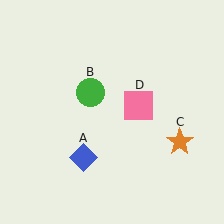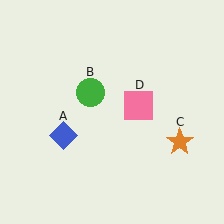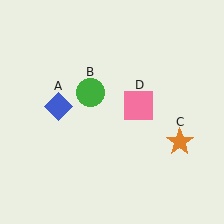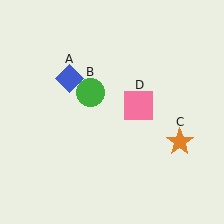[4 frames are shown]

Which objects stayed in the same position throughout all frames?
Green circle (object B) and orange star (object C) and pink square (object D) remained stationary.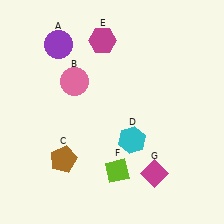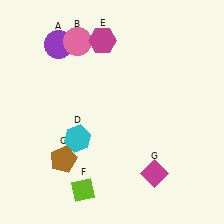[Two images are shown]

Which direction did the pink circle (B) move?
The pink circle (B) moved up.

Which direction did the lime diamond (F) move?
The lime diamond (F) moved left.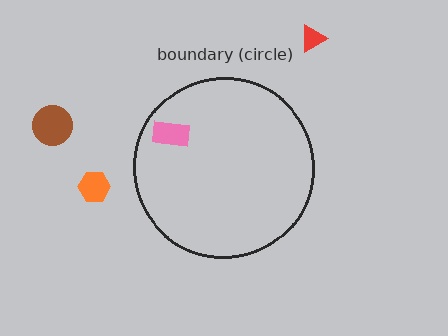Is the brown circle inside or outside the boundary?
Outside.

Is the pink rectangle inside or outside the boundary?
Inside.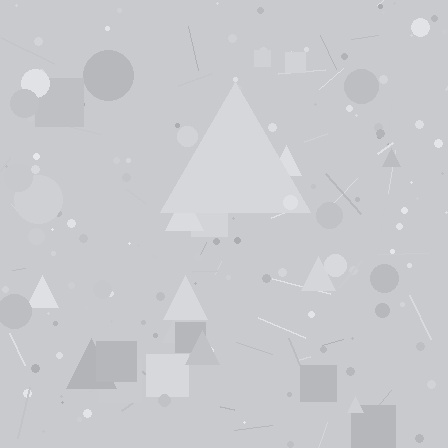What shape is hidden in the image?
A triangle is hidden in the image.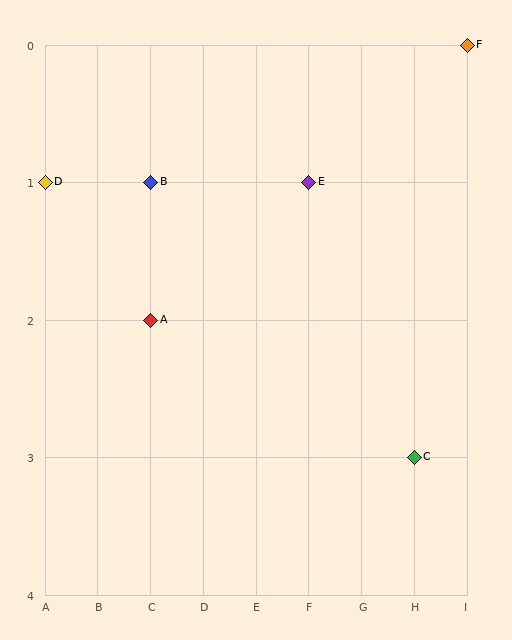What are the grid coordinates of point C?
Point C is at grid coordinates (H, 3).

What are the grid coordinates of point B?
Point B is at grid coordinates (C, 1).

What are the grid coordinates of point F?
Point F is at grid coordinates (I, 0).